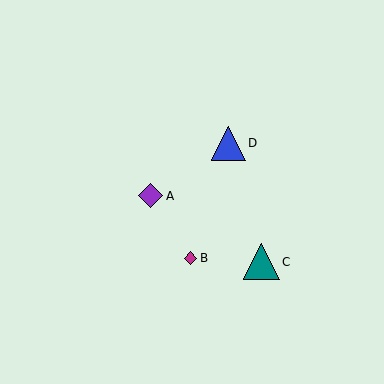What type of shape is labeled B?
Shape B is a magenta diamond.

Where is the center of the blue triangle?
The center of the blue triangle is at (228, 143).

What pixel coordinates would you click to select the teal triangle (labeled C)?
Click at (261, 262) to select the teal triangle C.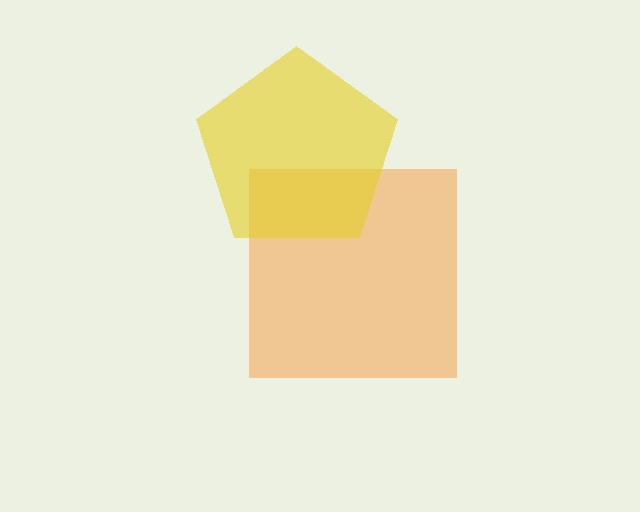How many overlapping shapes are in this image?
There are 2 overlapping shapes in the image.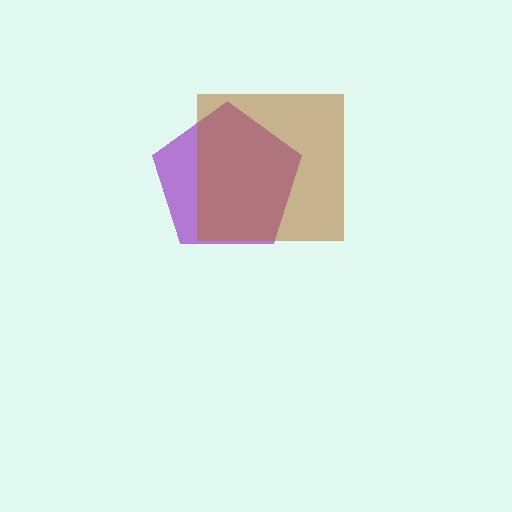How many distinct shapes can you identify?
There are 2 distinct shapes: a purple pentagon, a brown square.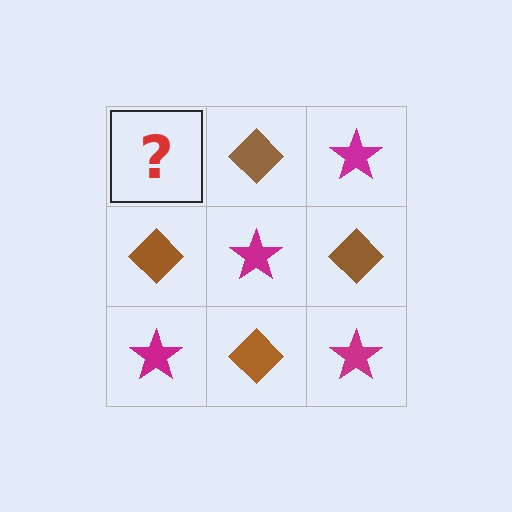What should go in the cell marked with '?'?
The missing cell should contain a magenta star.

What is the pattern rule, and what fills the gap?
The rule is that it alternates magenta star and brown diamond in a checkerboard pattern. The gap should be filled with a magenta star.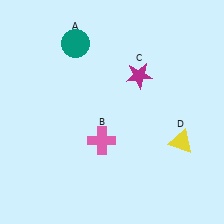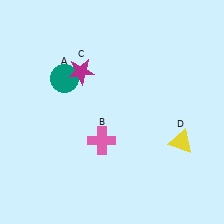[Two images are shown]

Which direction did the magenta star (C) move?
The magenta star (C) moved left.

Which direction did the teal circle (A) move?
The teal circle (A) moved down.